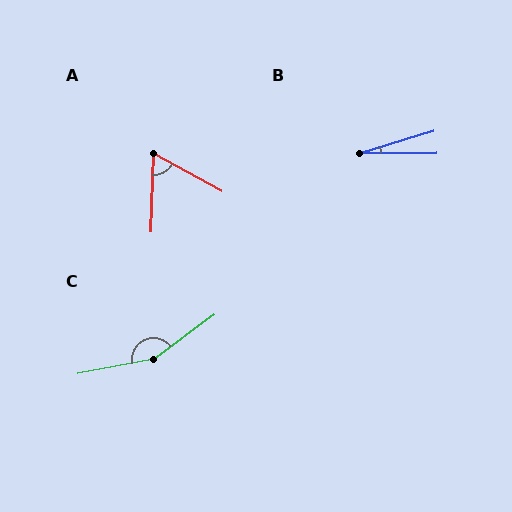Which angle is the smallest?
B, at approximately 16 degrees.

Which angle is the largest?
C, at approximately 154 degrees.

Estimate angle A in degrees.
Approximately 63 degrees.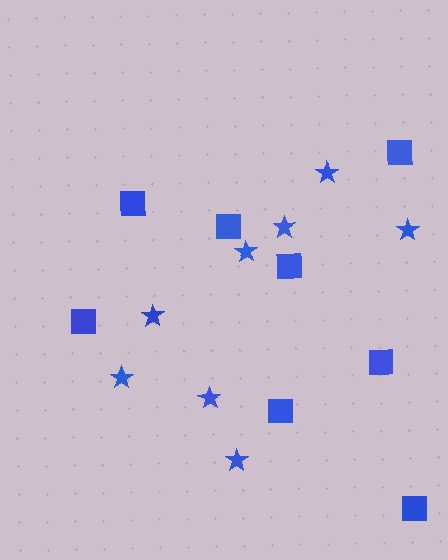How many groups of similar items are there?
There are 2 groups: one group of stars (8) and one group of squares (8).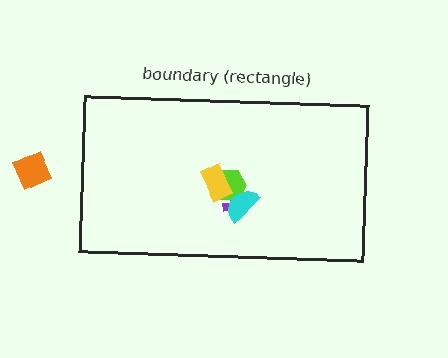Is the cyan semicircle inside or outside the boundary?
Inside.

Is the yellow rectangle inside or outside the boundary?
Inside.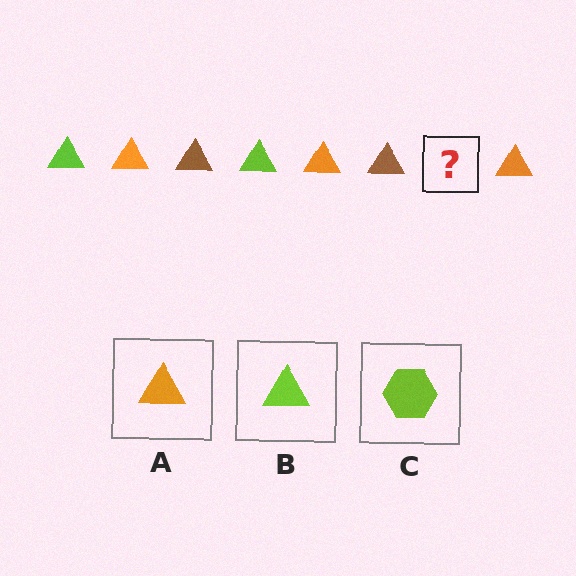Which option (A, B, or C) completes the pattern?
B.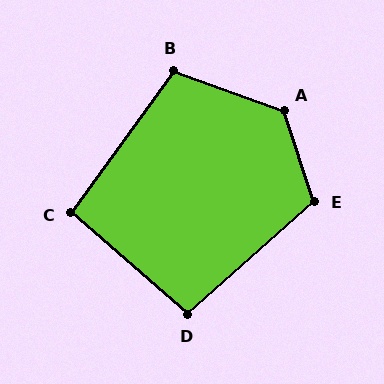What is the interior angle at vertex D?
Approximately 97 degrees (obtuse).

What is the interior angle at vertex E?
Approximately 113 degrees (obtuse).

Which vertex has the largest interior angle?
A, at approximately 128 degrees.